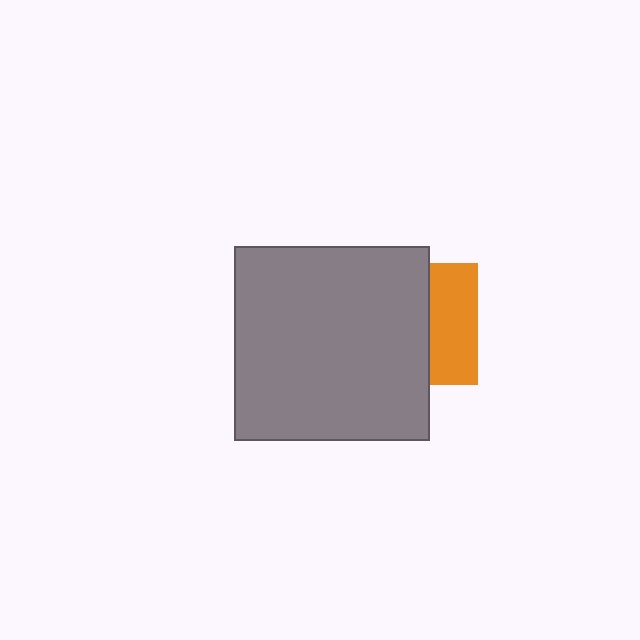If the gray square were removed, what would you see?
You would see the complete orange square.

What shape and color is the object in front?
The object in front is a gray square.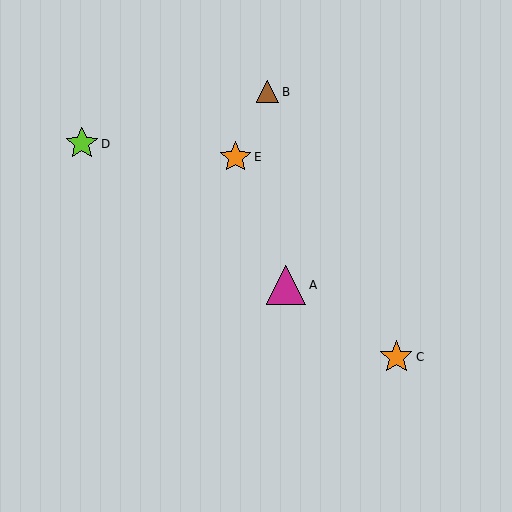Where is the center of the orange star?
The center of the orange star is at (396, 357).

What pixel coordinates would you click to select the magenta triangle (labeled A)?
Click at (286, 285) to select the magenta triangle A.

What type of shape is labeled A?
Shape A is a magenta triangle.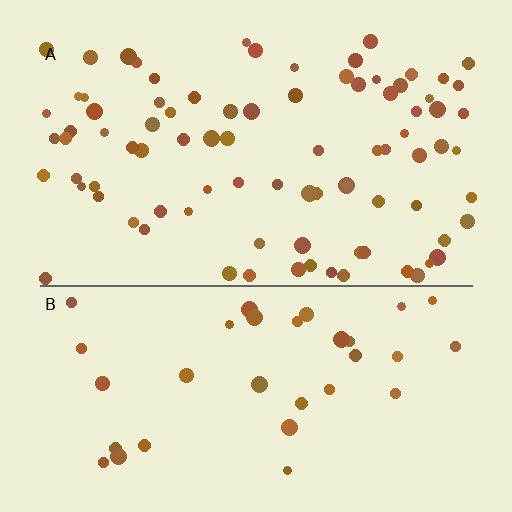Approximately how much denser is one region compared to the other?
Approximately 2.5× — region A over region B.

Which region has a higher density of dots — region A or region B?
A (the top).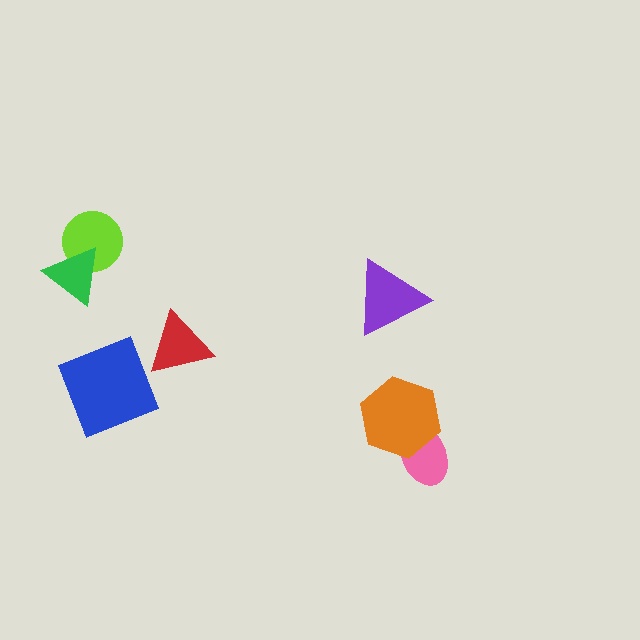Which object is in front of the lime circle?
The green triangle is in front of the lime circle.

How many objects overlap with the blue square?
0 objects overlap with the blue square.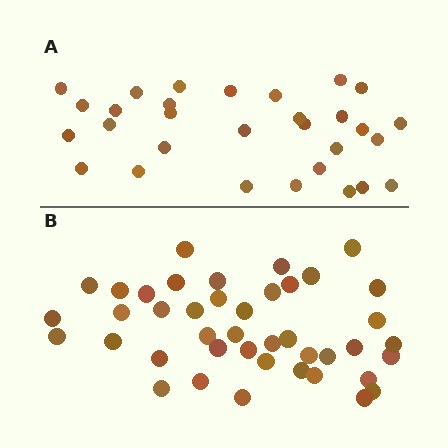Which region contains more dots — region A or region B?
Region B (the bottom region) has more dots.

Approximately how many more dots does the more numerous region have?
Region B has roughly 12 or so more dots than region A.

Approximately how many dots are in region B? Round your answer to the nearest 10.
About 40 dots. (The exact count is 42, which rounds to 40.)